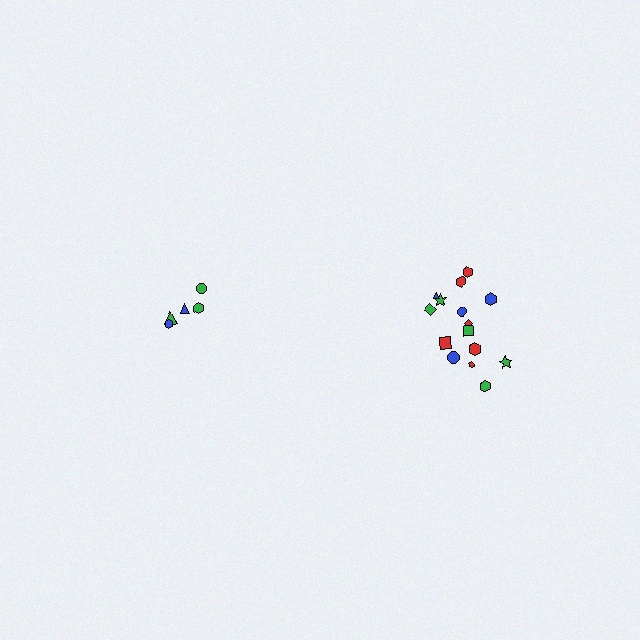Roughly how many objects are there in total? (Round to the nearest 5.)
Roughly 20 objects in total.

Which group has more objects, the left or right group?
The right group.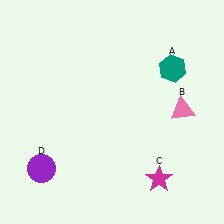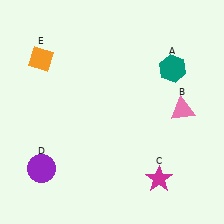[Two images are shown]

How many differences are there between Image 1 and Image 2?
There is 1 difference between the two images.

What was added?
An orange diamond (E) was added in Image 2.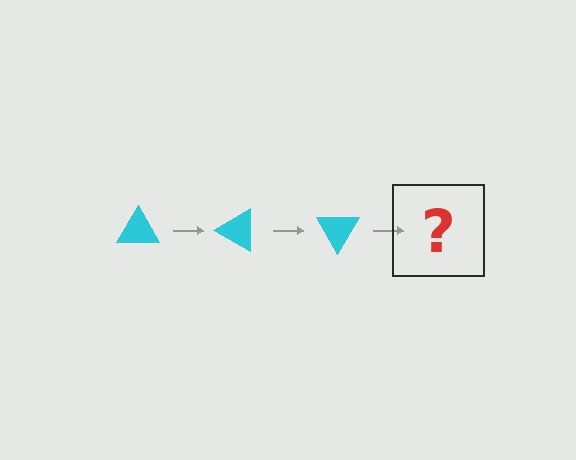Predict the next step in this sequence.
The next step is a cyan triangle rotated 90 degrees.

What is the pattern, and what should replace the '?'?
The pattern is that the triangle rotates 30 degrees each step. The '?' should be a cyan triangle rotated 90 degrees.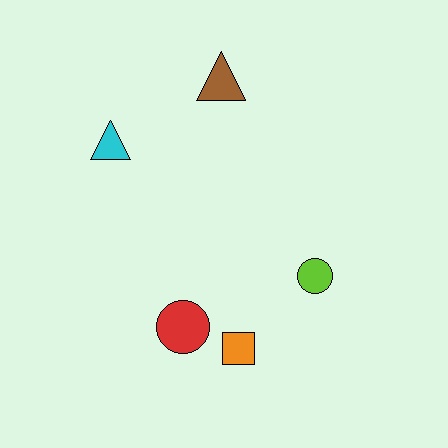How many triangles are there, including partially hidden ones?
There are 2 triangles.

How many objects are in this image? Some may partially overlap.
There are 5 objects.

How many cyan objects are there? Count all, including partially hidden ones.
There is 1 cyan object.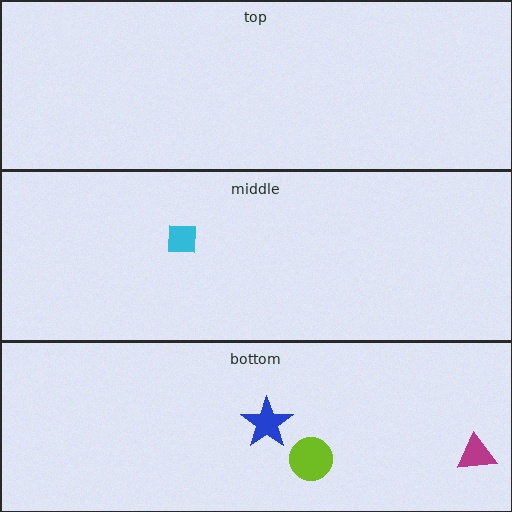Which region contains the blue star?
The bottom region.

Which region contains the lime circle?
The bottom region.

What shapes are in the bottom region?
The magenta triangle, the blue star, the lime circle.